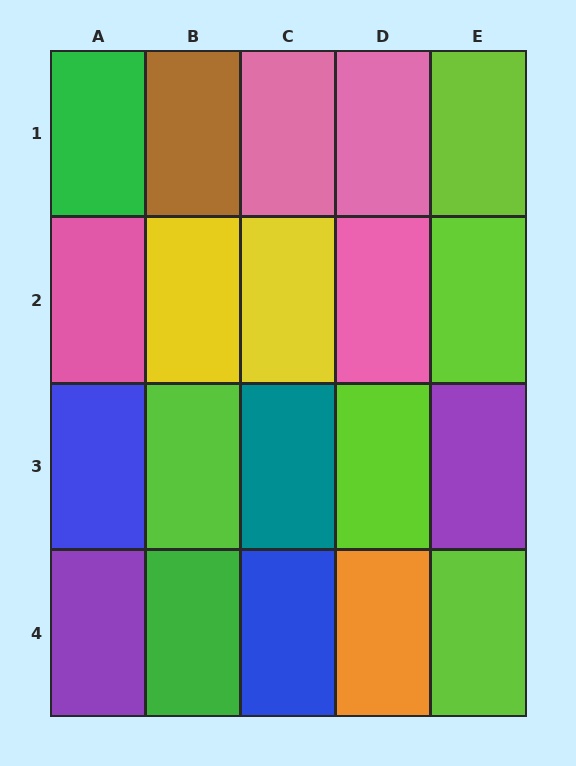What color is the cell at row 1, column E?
Lime.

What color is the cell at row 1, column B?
Brown.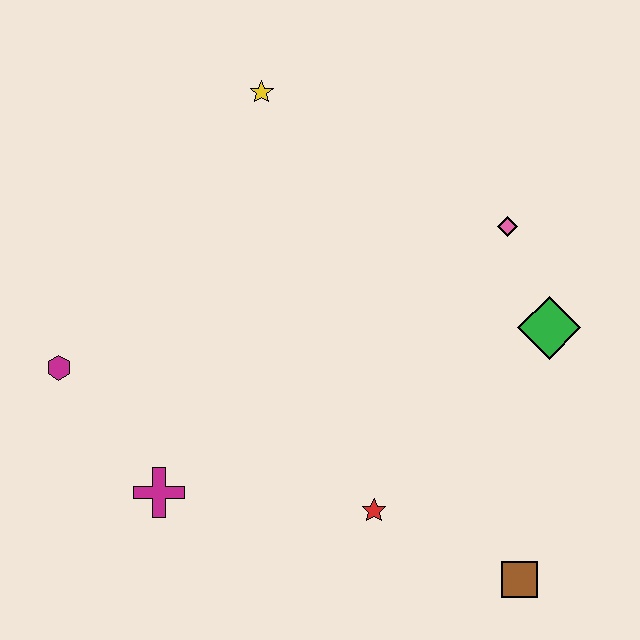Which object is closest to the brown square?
The red star is closest to the brown square.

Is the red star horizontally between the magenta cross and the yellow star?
No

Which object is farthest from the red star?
The yellow star is farthest from the red star.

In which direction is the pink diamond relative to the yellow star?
The pink diamond is to the right of the yellow star.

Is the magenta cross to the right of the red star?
No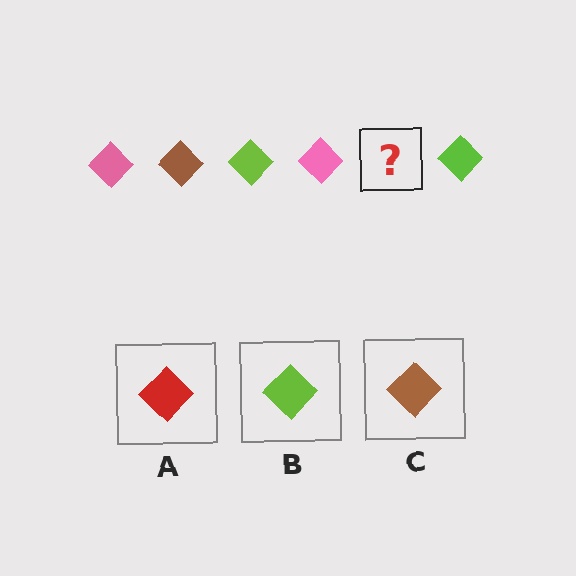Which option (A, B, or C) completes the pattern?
C.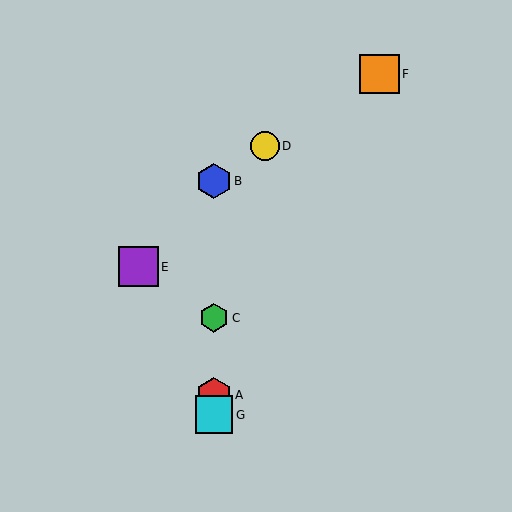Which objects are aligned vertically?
Objects A, B, C, G are aligned vertically.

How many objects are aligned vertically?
4 objects (A, B, C, G) are aligned vertically.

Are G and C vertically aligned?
Yes, both are at x≈214.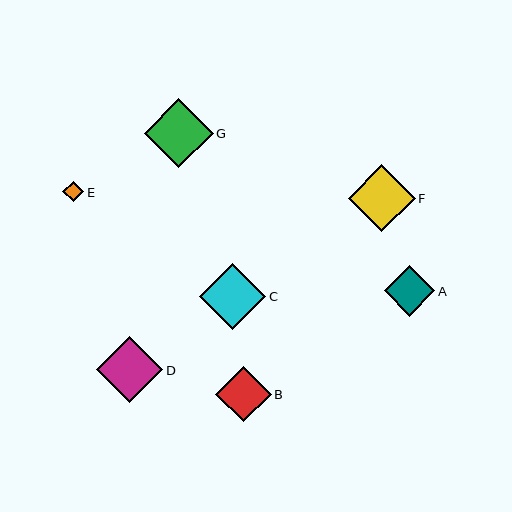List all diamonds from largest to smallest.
From largest to smallest: G, F, C, D, B, A, E.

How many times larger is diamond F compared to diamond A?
Diamond F is approximately 1.3 times the size of diamond A.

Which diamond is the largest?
Diamond G is the largest with a size of approximately 68 pixels.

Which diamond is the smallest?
Diamond E is the smallest with a size of approximately 21 pixels.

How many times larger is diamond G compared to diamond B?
Diamond G is approximately 1.2 times the size of diamond B.